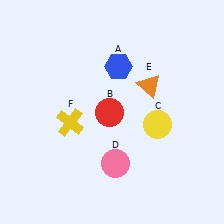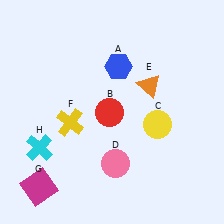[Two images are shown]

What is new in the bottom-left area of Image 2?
A cyan cross (H) was added in the bottom-left area of Image 2.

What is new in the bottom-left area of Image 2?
A magenta square (G) was added in the bottom-left area of Image 2.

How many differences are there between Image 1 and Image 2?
There are 2 differences between the two images.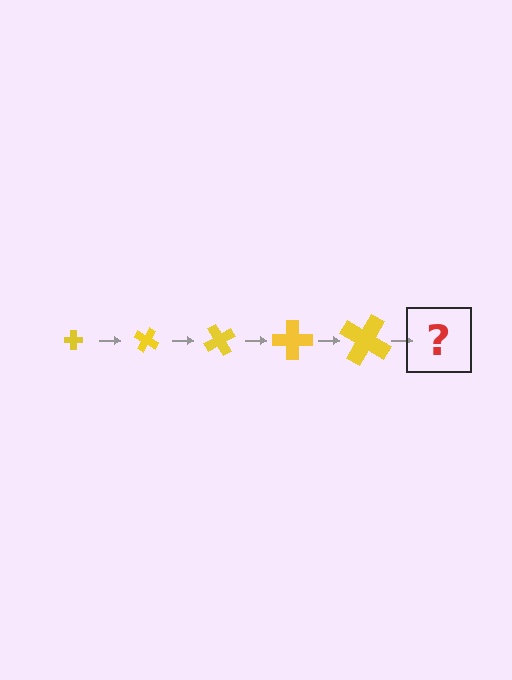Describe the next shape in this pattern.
It should be a cross, larger than the previous one and rotated 150 degrees from the start.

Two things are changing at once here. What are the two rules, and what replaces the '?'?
The two rules are that the cross grows larger each step and it rotates 30 degrees each step. The '?' should be a cross, larger than the previous one and rotated 150 degrees from the start.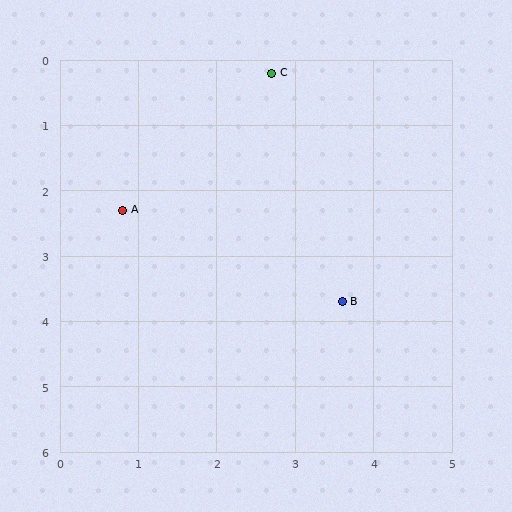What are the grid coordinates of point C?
Point C is at approximately (2.7, 0.2).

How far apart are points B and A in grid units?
Points B and A are about 3.1 grid units apart.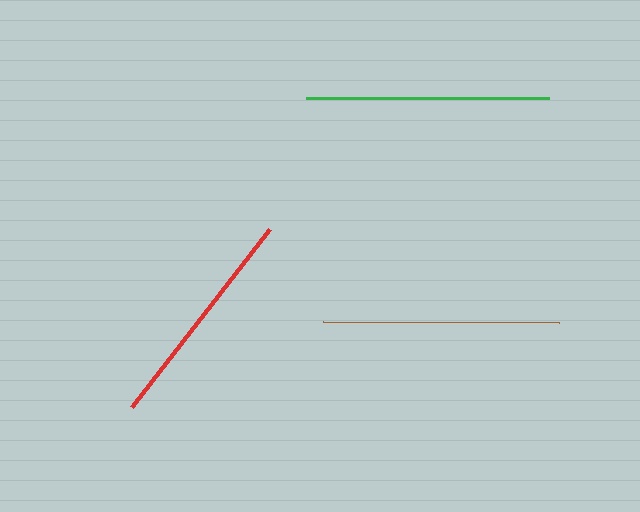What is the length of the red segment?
The red segment is approximately 226 pixels long.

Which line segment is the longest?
The green line is the longest at approximately 242 pixels.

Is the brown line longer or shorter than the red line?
The brown line is longer than the red line.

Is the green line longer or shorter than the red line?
The green line is longer than the red line.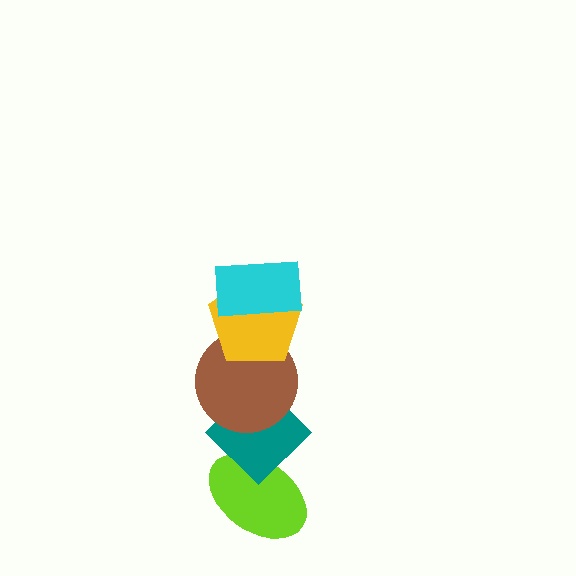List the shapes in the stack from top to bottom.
From top to bottom: the cyan rectangle, the yellow pentagon, the brown circle, the teal diamond, the lime ellipse.